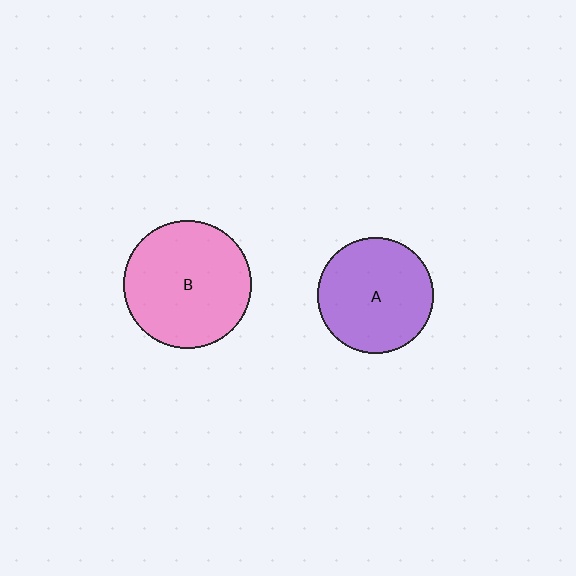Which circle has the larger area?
Circle B (pink).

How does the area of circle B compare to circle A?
Approximately 1.2 times.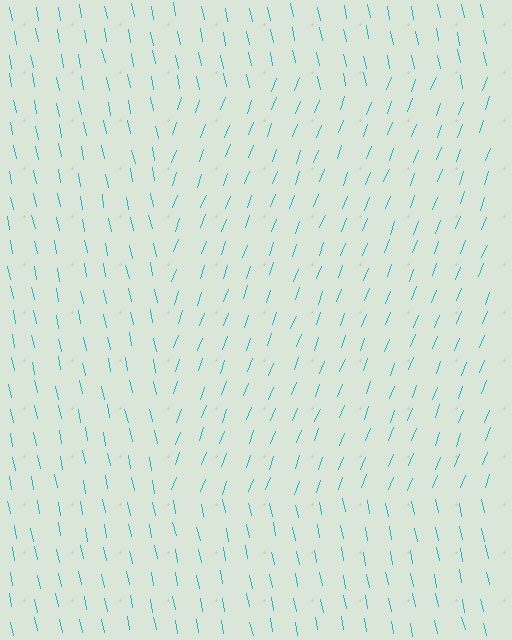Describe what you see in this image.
The image is filled with small cyan line segments. A rectangle region in the image has lines oriented differently from the surrounding lines, creating a visible texture boundary.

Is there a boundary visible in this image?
Yes, there is a texture boundary formed by a change in line orientation.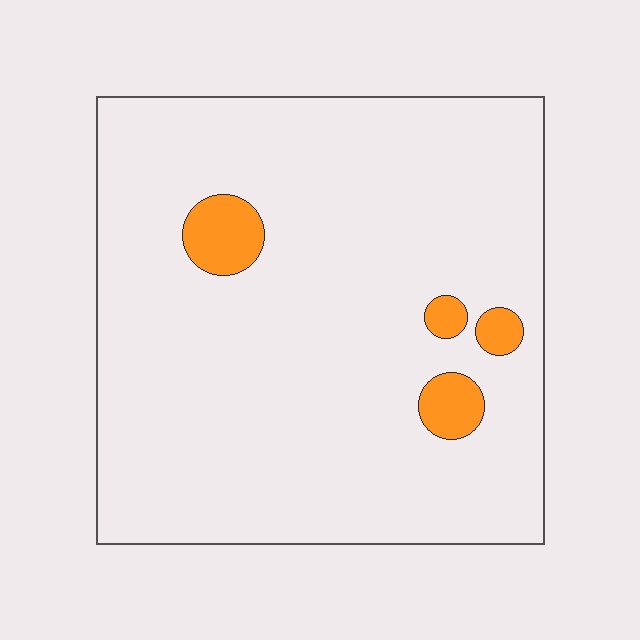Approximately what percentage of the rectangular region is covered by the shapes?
Approximately 5%.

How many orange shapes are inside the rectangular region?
4.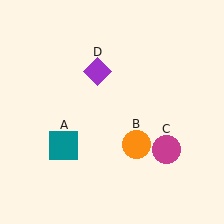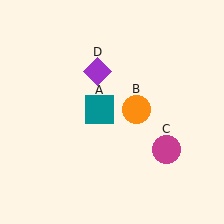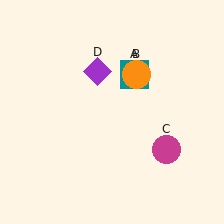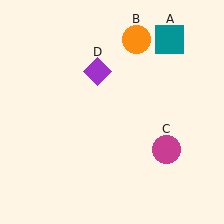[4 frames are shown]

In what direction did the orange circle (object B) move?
The orange circle (object B) moved up.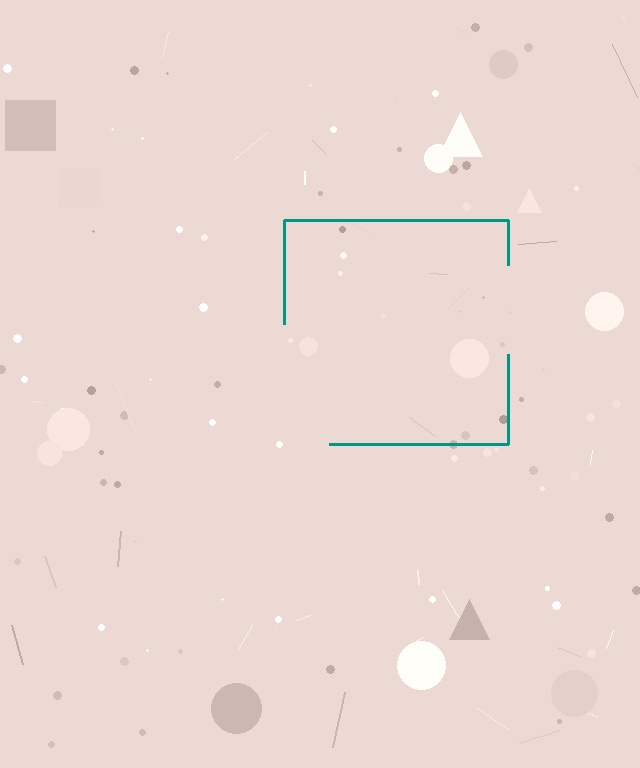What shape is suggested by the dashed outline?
The dashed outline suggests a square.